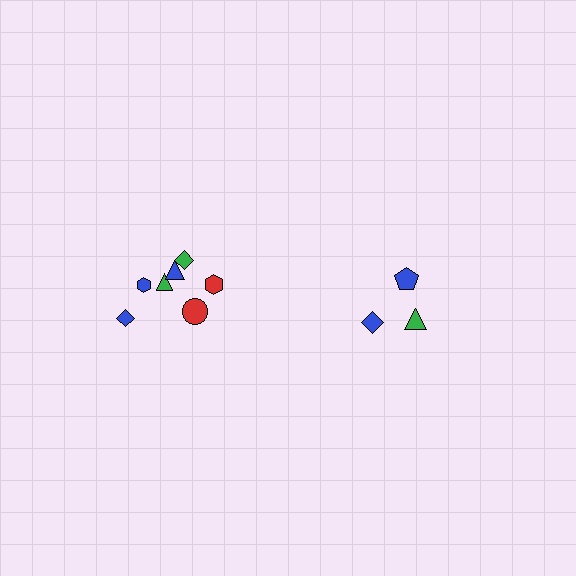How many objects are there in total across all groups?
There are 10 objects.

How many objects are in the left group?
There are 7 objects.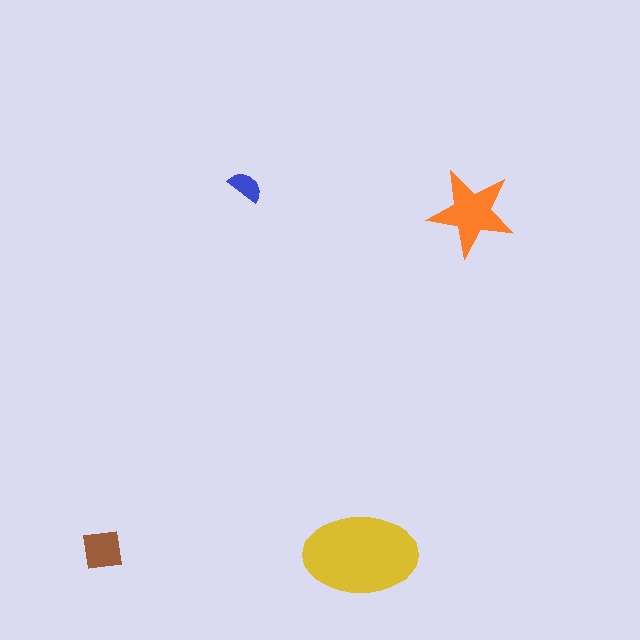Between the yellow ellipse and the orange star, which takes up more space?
The yellow ellipse.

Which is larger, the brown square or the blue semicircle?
The brown square.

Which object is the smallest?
The blue semicircle.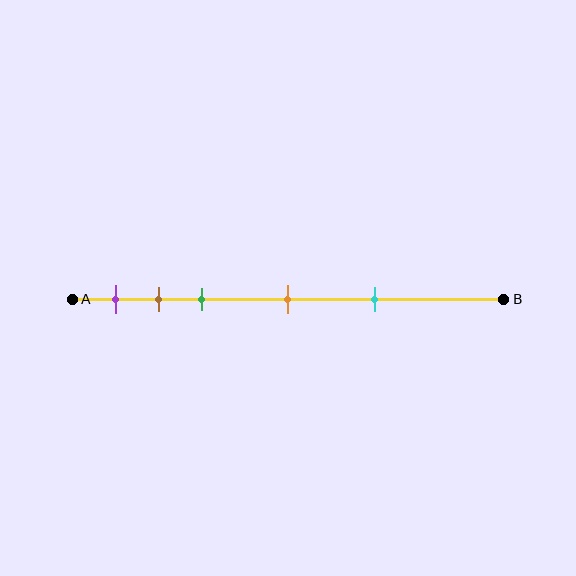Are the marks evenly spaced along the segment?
No, the marks are not evenly spaced.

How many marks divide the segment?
There are 5 marks dividing the segment.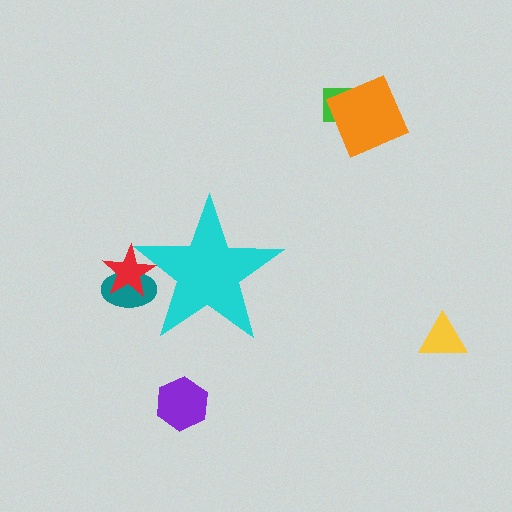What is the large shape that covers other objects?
A cyan star.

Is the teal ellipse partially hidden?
Yes, the teal ellipse is partially hidden behind the cyan star.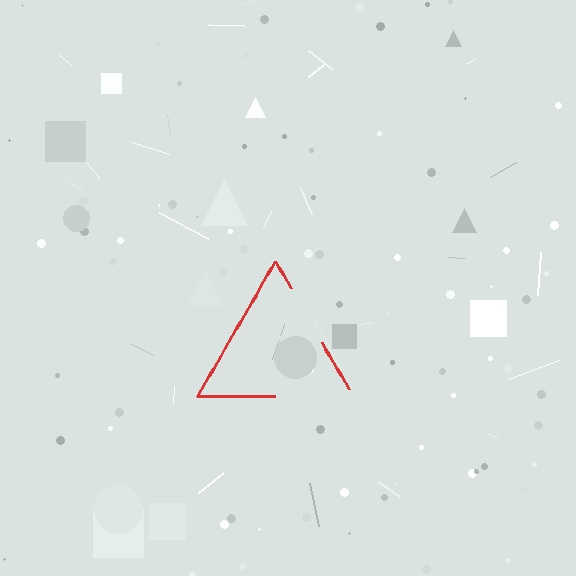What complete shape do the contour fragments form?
The contour fragments form a triangle.